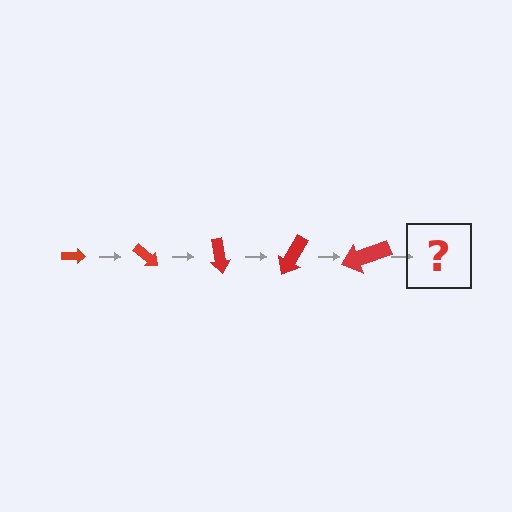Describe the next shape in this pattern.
It should be an arrow, larger than the previous one and rotated 200 degrees from the start.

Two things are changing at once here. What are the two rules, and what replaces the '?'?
The two rules are that the arrow grows larger each step and it rotates 40 degrees each step. The '?' should be an arrow, larger than the previous one and rotated 200 degrees from the start.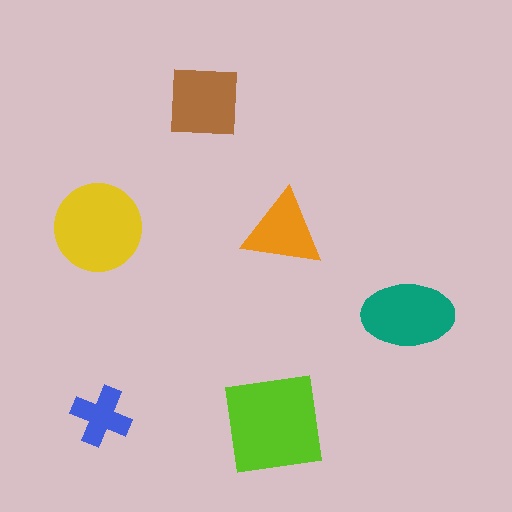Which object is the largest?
The lime square.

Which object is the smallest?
The blue cross.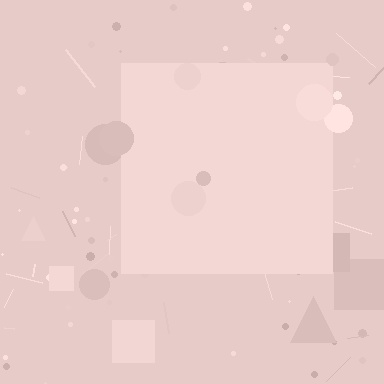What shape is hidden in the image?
A square is hidden in the image.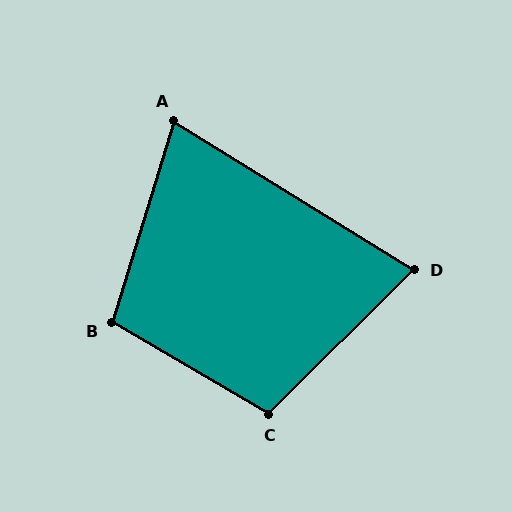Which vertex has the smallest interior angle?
A, at approximately 75 degrees.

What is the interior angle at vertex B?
Approximately 103 degrees (obtuse).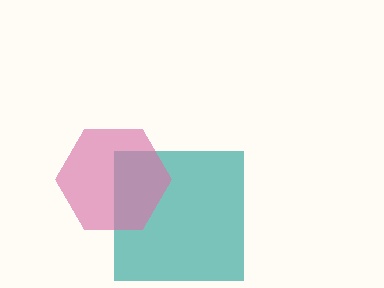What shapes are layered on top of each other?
The layered shapes are: a teal square, a pink hexagon.